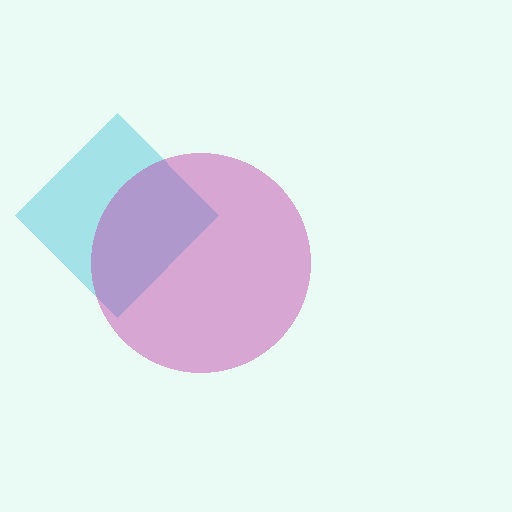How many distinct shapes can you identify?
There are 2 distinct shapes: a cyan diamond, a magenta circle.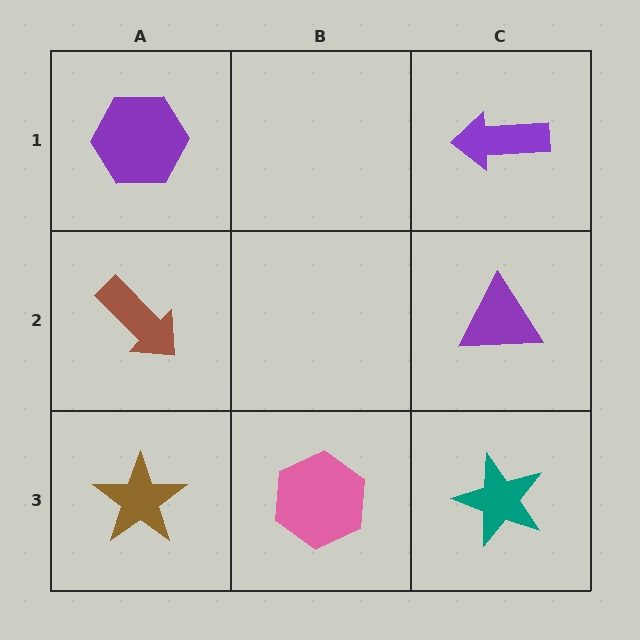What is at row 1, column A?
A purple hexagon.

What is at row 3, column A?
A brown star.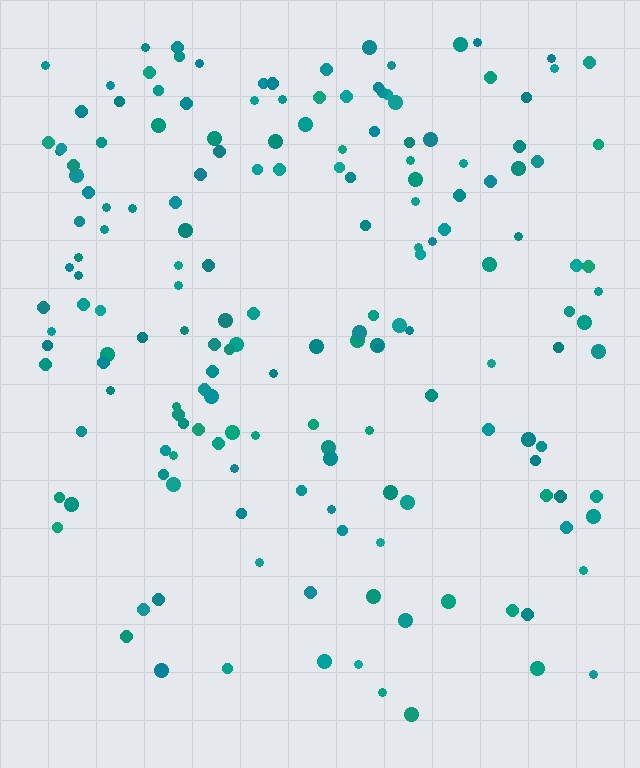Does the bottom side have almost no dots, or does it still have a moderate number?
Still a moderate number, just noticeably fewer than the top.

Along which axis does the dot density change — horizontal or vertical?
Vertical.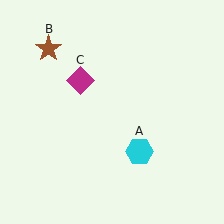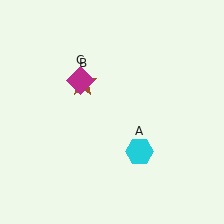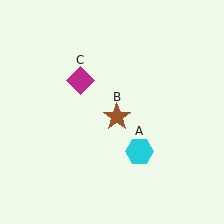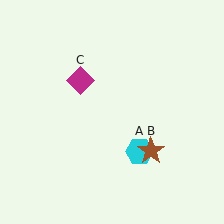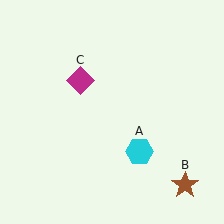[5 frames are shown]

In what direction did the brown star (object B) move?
The brown star (object B) moved down and to the right.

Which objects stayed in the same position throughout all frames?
Cyan hexagon (object A) and magenta diamond (object C) remained stationary.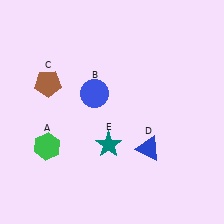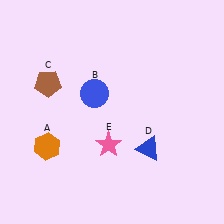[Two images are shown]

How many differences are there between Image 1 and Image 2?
There are 2 differences between the two images.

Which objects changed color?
A changed from green to orange. E changed from teal to pink.